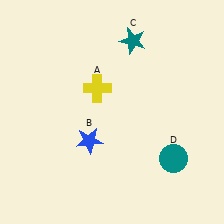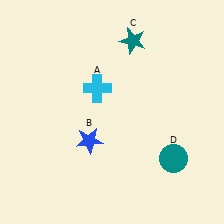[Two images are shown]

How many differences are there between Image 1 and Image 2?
There is 1 difference between the two images.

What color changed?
The cross (A) changed from yellow in Image 1 to cyan in Image 2.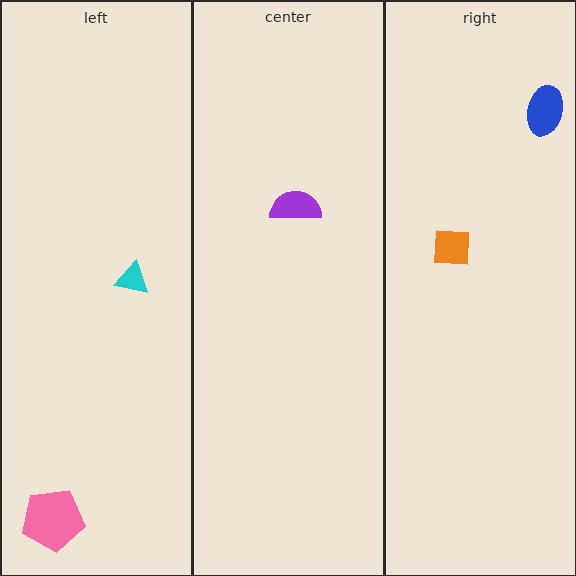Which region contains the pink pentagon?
The left region.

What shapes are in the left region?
The pink pentagon, the cyan triangle.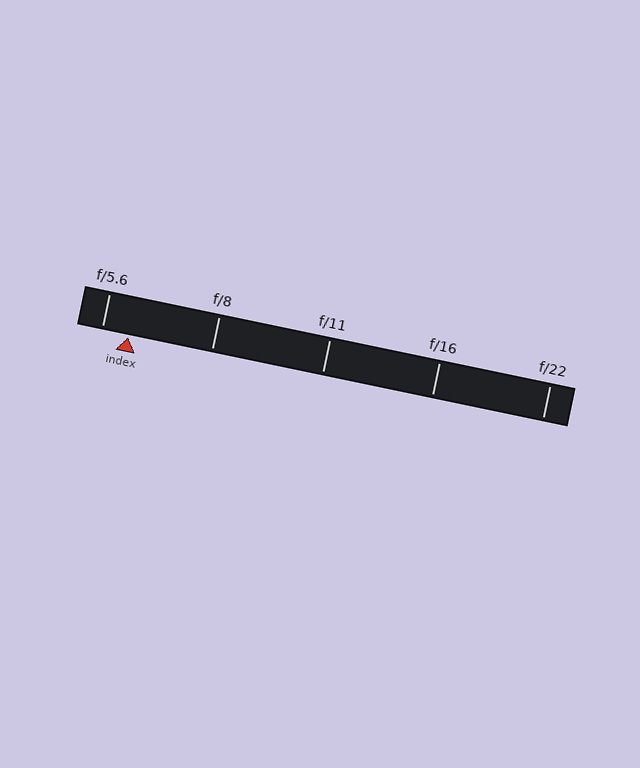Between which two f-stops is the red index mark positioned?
The index mark is between f/5.6 and f/8.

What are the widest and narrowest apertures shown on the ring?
The widest aperture shown is f/5.6 and the narrowest is f/22.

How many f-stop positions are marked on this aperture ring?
There are 5 f-stop positions marked.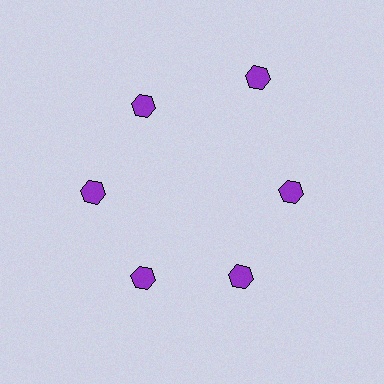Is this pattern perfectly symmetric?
No. The 6 purple hexagons are arranged in a ring, but one element near the 1 o'clock position is pushed outward from the center, breaking the 6-fold rotational symmetry.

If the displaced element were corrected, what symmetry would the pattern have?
It would have 6-fold rotational symmetry — the pattern would map onto itself every 60 degrees.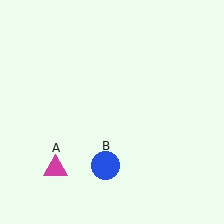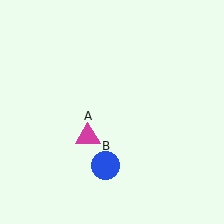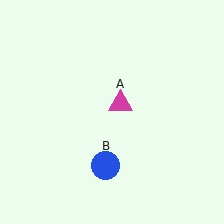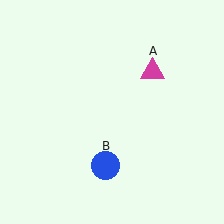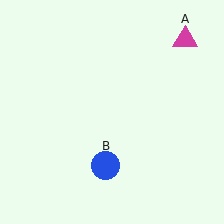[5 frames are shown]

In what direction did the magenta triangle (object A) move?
The magenta triangle (object A) moved up and to the right.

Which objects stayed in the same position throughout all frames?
Blue circle (object B) remained stationary.